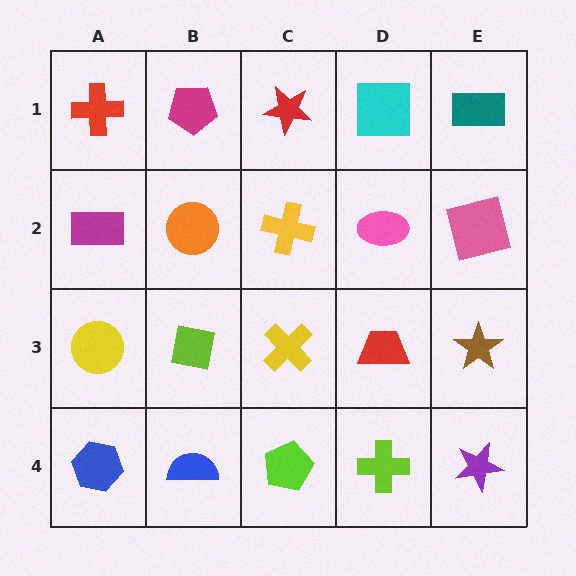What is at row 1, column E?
A teal rectangle.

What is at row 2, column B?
An orange circle.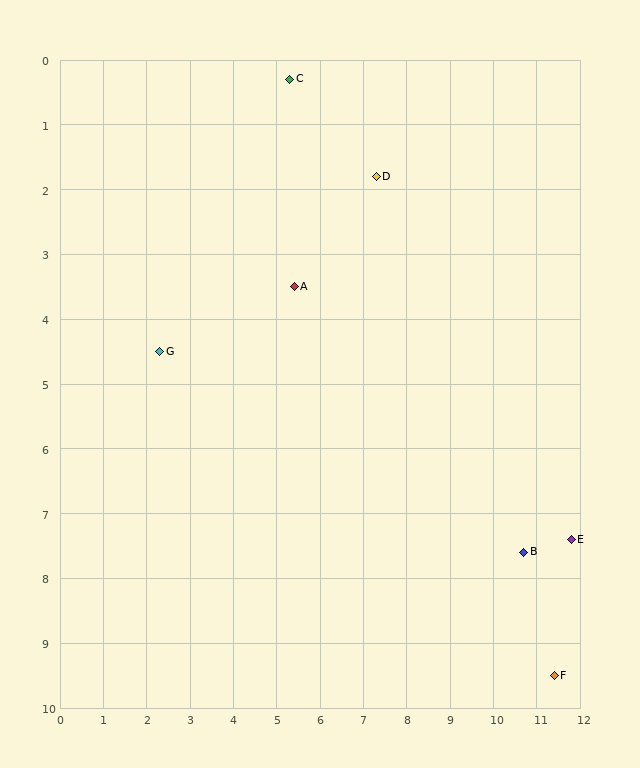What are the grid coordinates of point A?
Point A is at approximately (5.4, 3.5).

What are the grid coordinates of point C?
Point C is at approximately (5.3, 0.3).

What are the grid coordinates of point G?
Point G is at approximately (2.3, 4.5).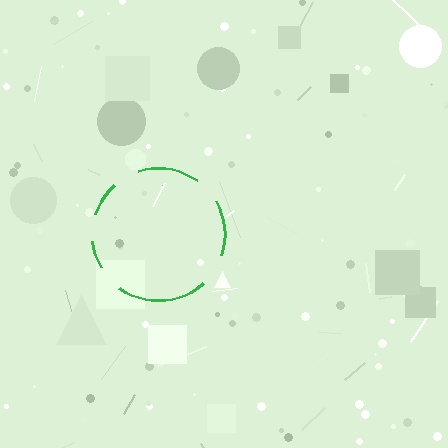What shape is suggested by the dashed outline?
The dashed outline suggests a circle.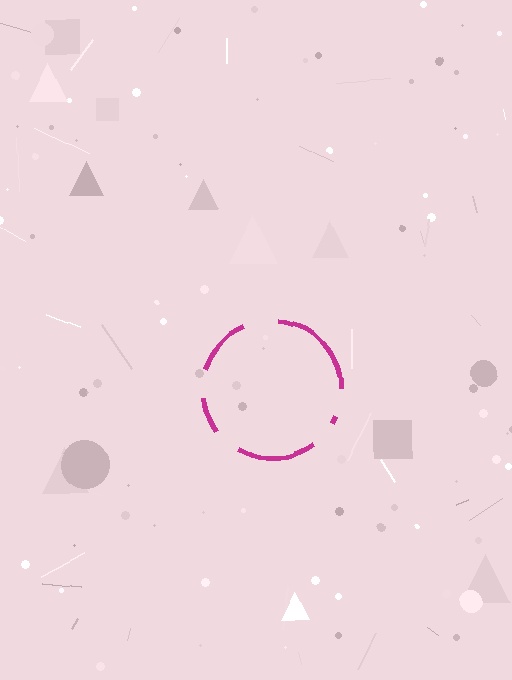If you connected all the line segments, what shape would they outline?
They would outline a circle.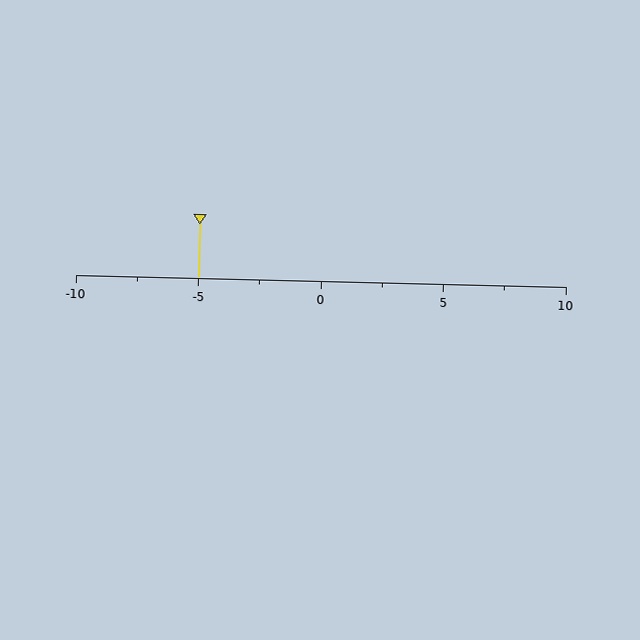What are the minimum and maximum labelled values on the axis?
The axis runs from -10 to 10.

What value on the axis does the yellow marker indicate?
The marker indicates approximately -5.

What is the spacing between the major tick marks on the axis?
The major ticks are spaced 5 apart.